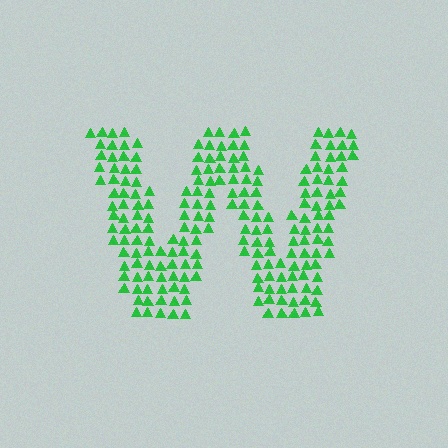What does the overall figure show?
The overall figure shows the letter W.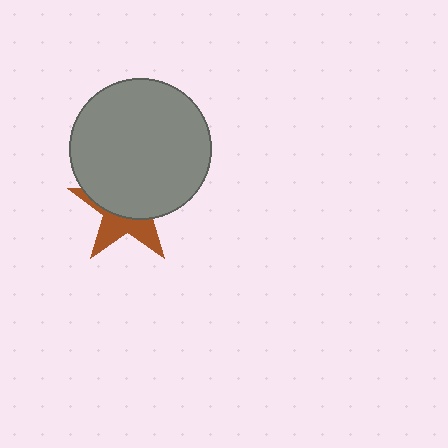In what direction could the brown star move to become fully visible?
The brown star could move down. That would shift it out from behind the gray circle entirely.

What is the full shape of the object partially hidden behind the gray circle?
The partially hidden object is a brown star.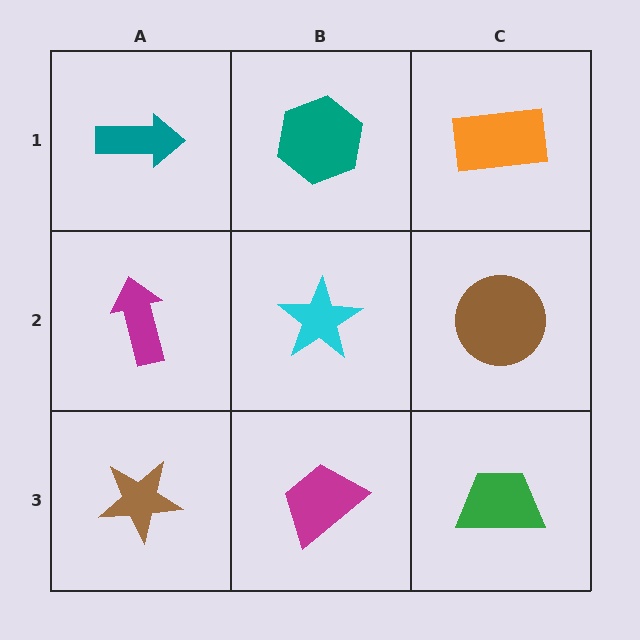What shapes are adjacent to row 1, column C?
A brown circle (row 2, column C), a teal hexagon (row 1, column B).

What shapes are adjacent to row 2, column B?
A teal hexagon (row 1, column B), a magenta trapezoid (row 3, column B), a magenta arrow (row 2, column A), a brown circle (row 2, column C).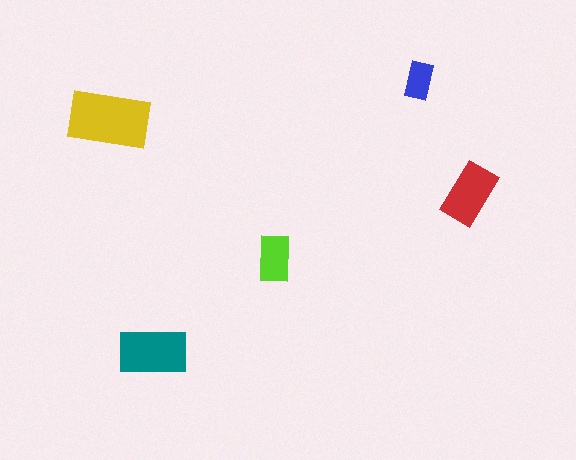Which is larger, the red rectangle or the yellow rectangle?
The yellow one.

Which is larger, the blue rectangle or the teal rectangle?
The teal one.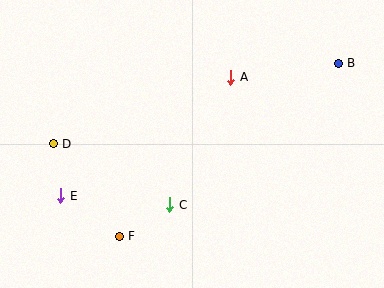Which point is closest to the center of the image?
Point C at (170, 205) is closest to the center.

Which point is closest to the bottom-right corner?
Point B is closest to the bottom-right corner.